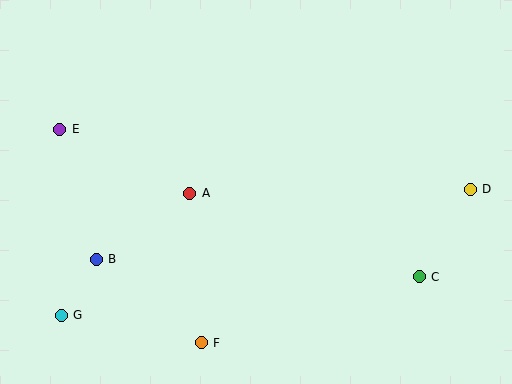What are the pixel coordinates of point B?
Point B is at (96, 259).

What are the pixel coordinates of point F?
Point F is at (201, 343).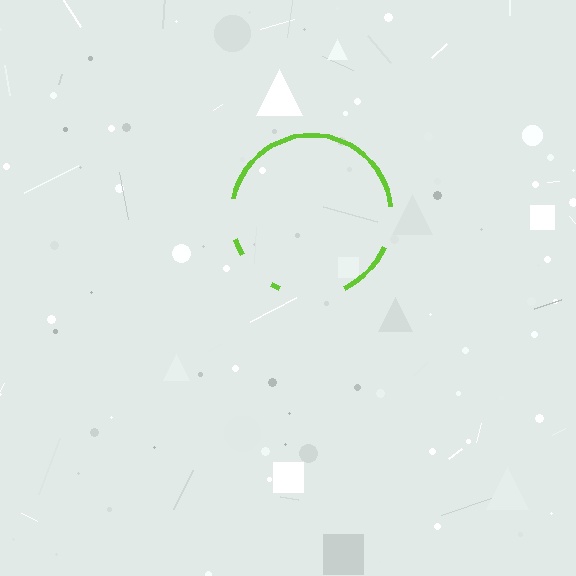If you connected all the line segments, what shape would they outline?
They would outline a circle.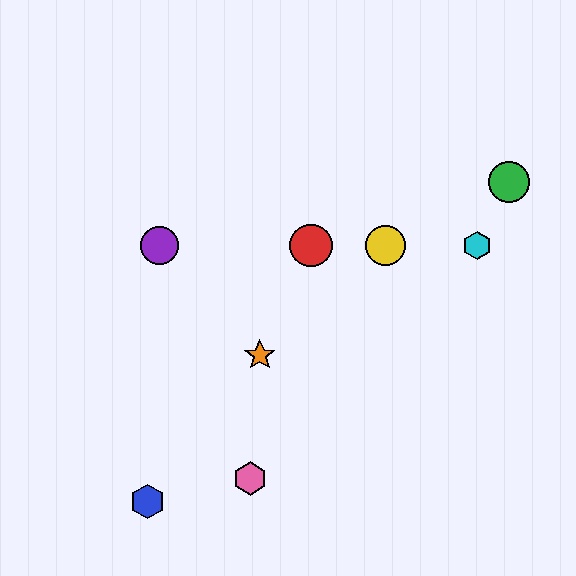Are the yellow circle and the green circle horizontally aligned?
No, the yellow circle is at y≈245 and the green circle is at y≈182.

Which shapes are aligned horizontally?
The red circle, the yellow circle, the purple circle, the cyan hexagon are aligned horizontally.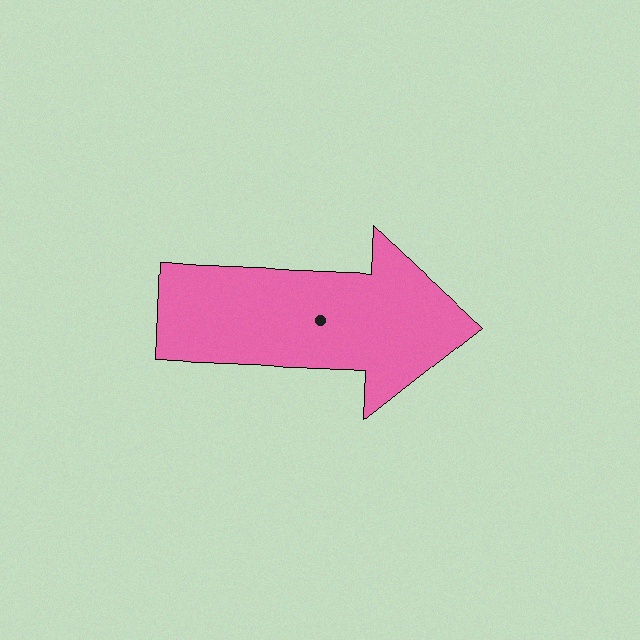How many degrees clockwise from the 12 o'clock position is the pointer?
Approximately 92 degrees.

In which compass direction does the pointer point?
East.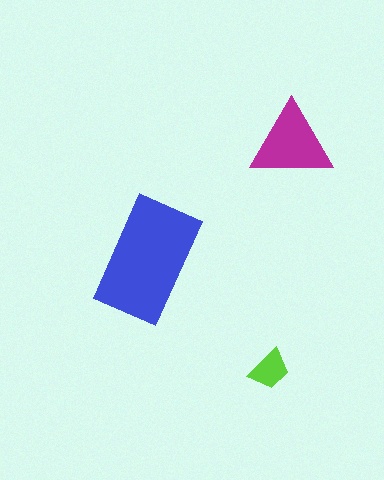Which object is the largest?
The blue rectangle.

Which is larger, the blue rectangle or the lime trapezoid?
The blue rectangle.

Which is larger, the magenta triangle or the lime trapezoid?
The magenta triangle.